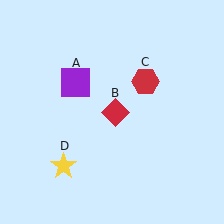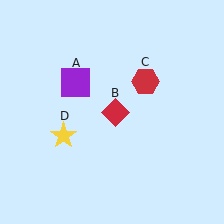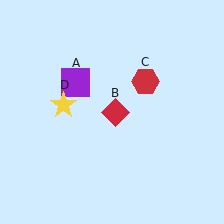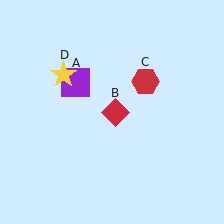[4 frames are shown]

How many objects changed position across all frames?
1 object changed position: yellow star (object D).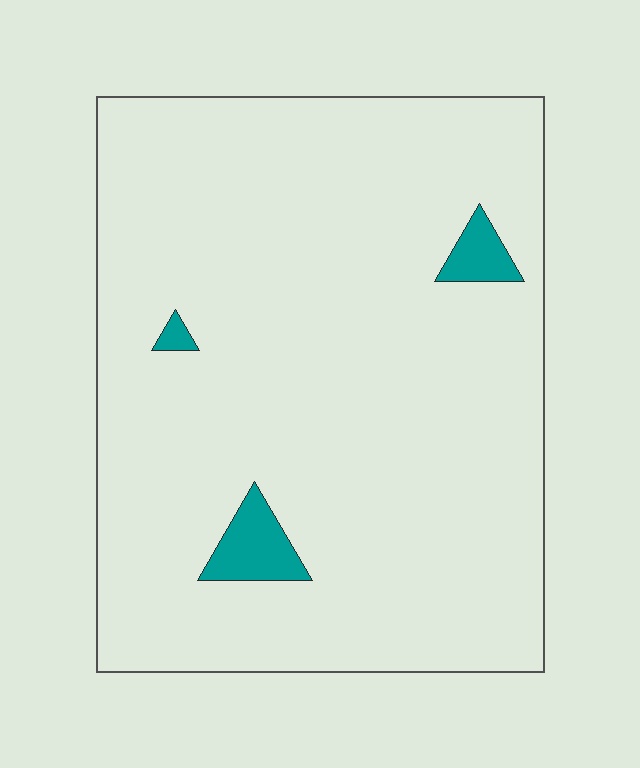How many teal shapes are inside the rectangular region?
3.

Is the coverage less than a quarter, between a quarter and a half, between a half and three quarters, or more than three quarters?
Less than a quarter.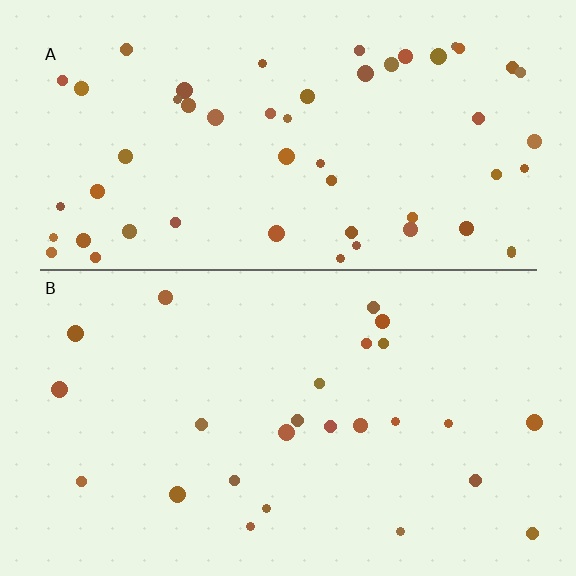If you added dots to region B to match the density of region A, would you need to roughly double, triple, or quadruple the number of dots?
Approximately double.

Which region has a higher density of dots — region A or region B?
A (the top).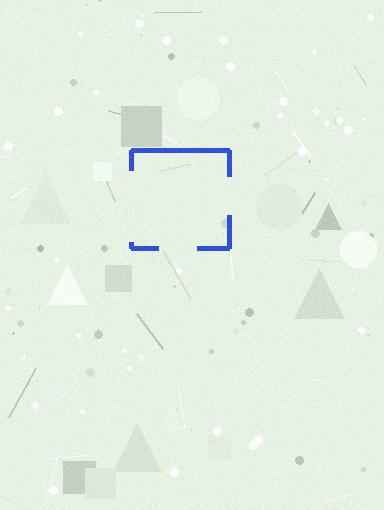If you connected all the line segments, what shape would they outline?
They would outline a square.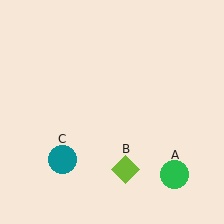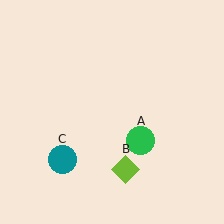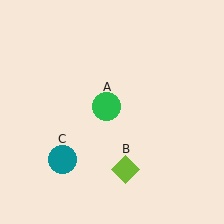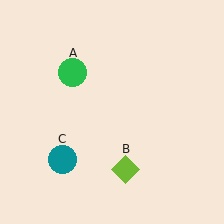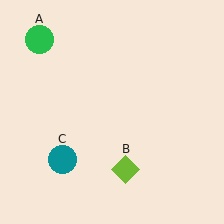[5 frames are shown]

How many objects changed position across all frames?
1 object changed position: green circle (object A).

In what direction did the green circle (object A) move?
The green circle (object A) moved up and to the left.